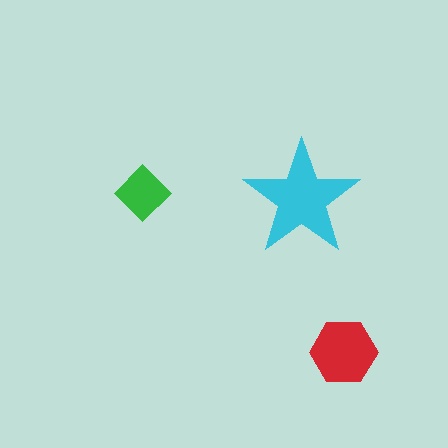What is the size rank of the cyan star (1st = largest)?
1st.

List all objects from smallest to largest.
The green diamond, the red hexagon, the cyan star.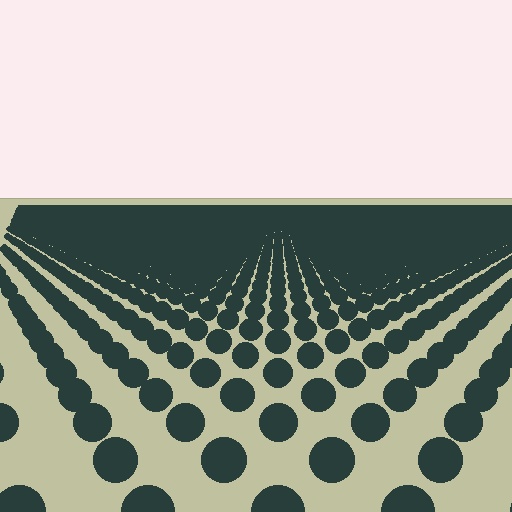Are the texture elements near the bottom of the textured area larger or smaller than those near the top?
Larger. Near the bottom, elements are closer to the viewer and appear at a bigger on-screen size.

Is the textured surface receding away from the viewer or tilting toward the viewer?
The surface is receding away from the viewer. Texture elements get smaller and denser toward the top.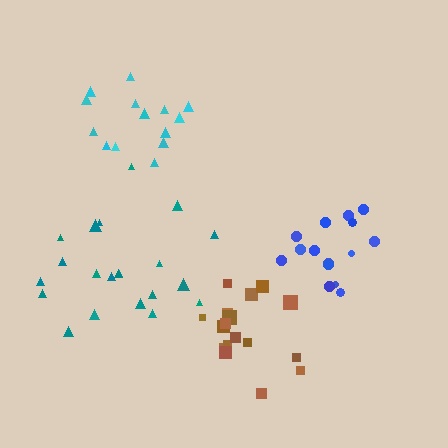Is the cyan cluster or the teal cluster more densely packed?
Cyan.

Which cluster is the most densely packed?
Brown.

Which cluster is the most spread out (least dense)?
Teal.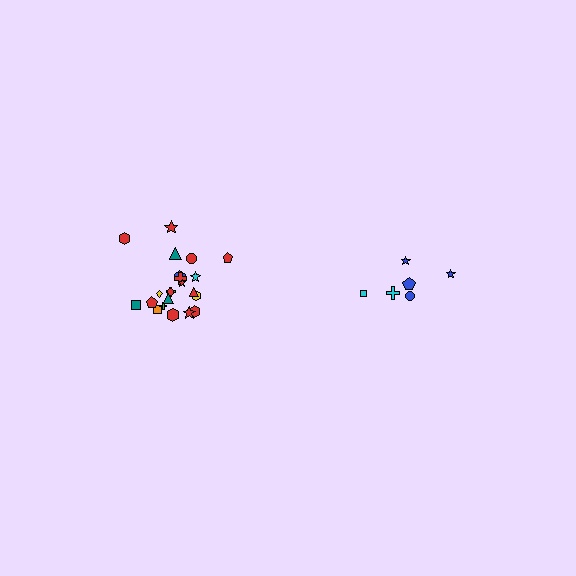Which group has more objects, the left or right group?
The left group.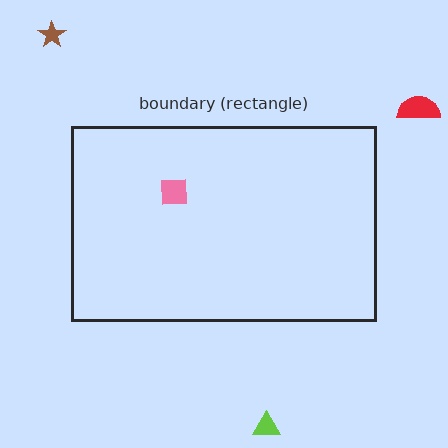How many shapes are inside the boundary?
1 inside, 3 outside.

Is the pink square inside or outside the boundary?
Inside.